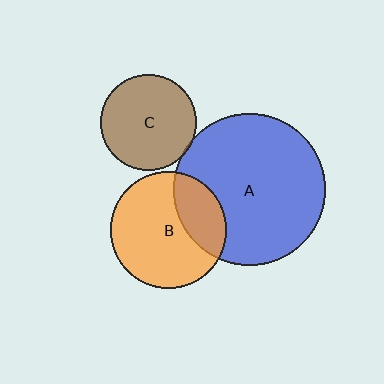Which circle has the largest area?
Circle A (blue).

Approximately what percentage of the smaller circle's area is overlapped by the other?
Approximately 5%.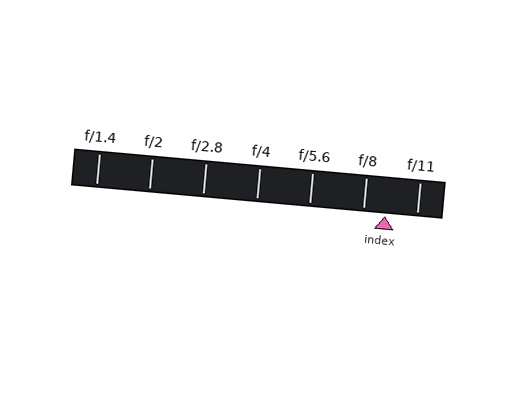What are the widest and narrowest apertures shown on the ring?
The widest aperture shown is f/1.4 and the narrowest is f/11.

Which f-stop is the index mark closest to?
The index mark is closest to f/8.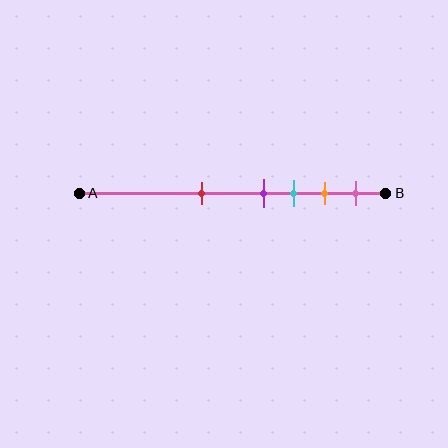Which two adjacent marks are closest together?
The purple and cyan marks are the closest adjacent pair.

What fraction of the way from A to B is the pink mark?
The pink mark is approximately 90% (0.9) of the way from A to B.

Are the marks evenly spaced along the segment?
No, the marks are not evenly spaced.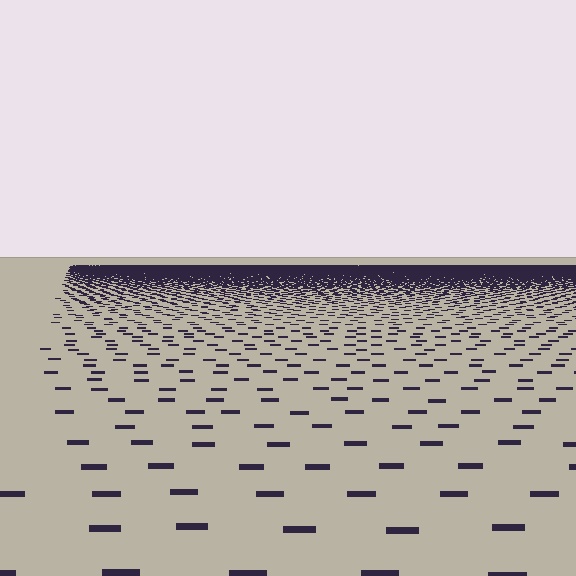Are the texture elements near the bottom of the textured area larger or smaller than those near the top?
Larger. Near the bottom, elements are closer to the viewer and appear at a bigger on-screen size.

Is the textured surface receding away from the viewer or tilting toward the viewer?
The surface is receding away from the viewer. Texture elements get smaller and denser toward the top.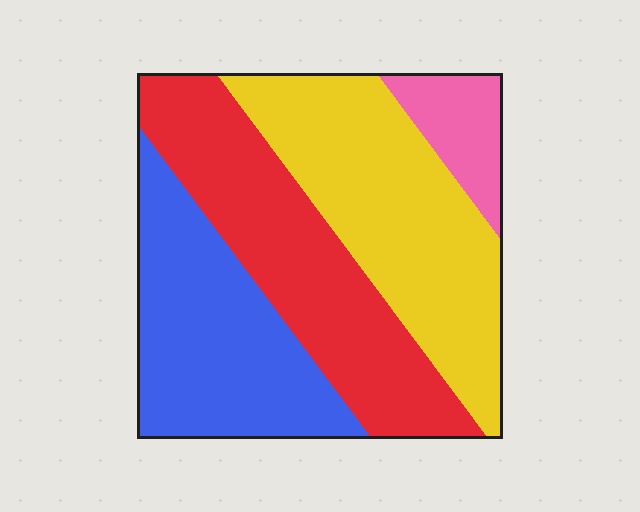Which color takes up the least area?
Pink, at roughly 10%.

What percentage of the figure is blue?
Blue covers about 30% of the figure.